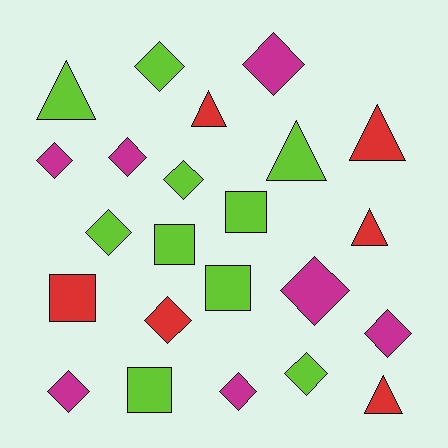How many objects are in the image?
There are 23 objects.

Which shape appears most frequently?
Diamond, with 12 objects.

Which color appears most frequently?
Lime, with 10 objects.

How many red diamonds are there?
There is 1 red diamond.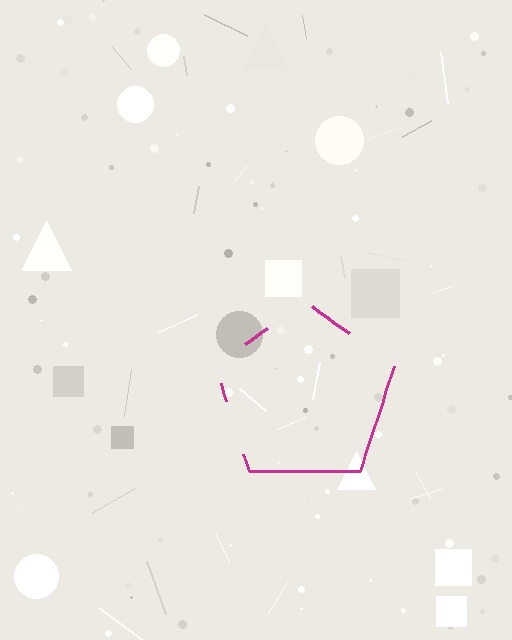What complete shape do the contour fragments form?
The contour fragments form a pentagon.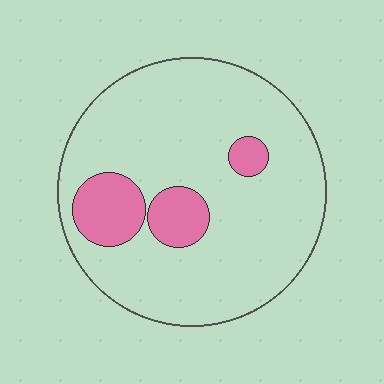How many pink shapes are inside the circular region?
3.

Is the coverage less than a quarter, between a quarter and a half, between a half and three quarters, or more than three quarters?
Less than a quarter.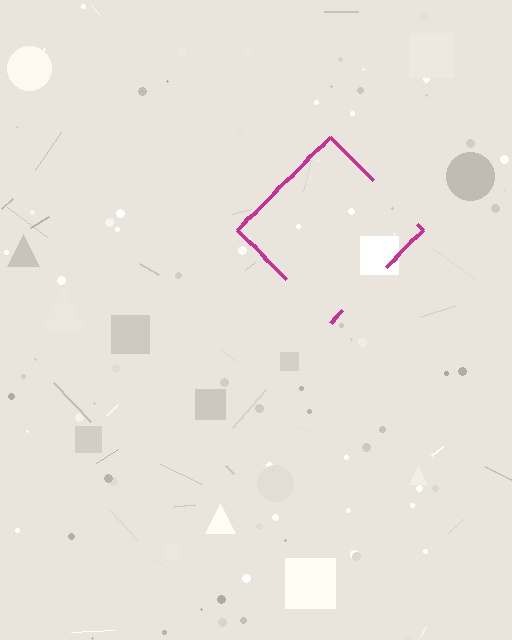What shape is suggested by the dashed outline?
The dashed outline suggests a diamond.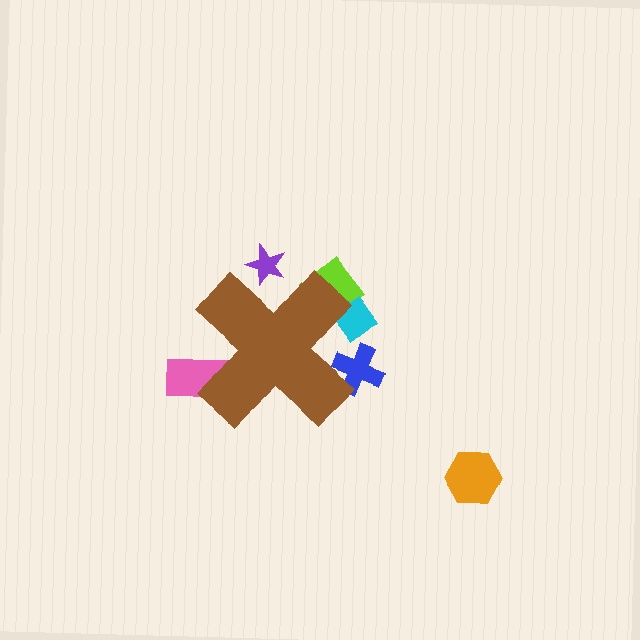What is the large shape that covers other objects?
A brown cross.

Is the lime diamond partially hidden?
Yes, the lime diamond is partially hidden behind the brown cross.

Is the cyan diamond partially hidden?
Yes, the cyan diamond is partially hidden behind the brown cross.